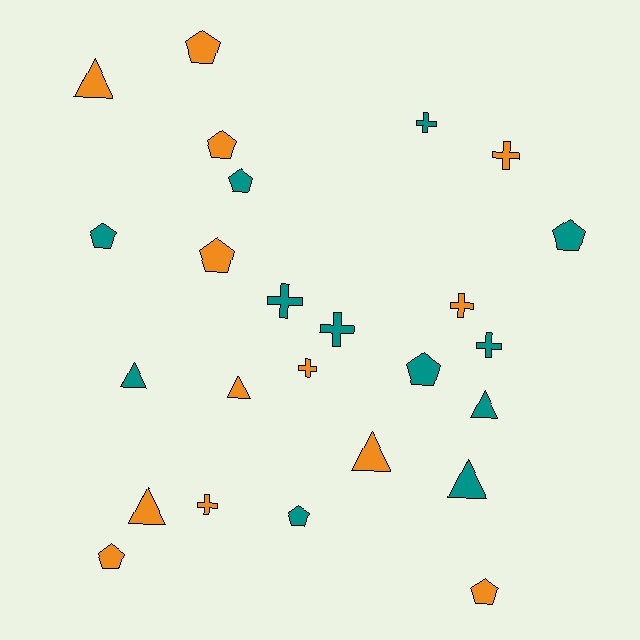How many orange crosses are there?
There are 4 orange crosses.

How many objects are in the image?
There are 25 objects.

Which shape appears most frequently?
Pentagon, with 10 objects.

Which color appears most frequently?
Orange, with 13 objects.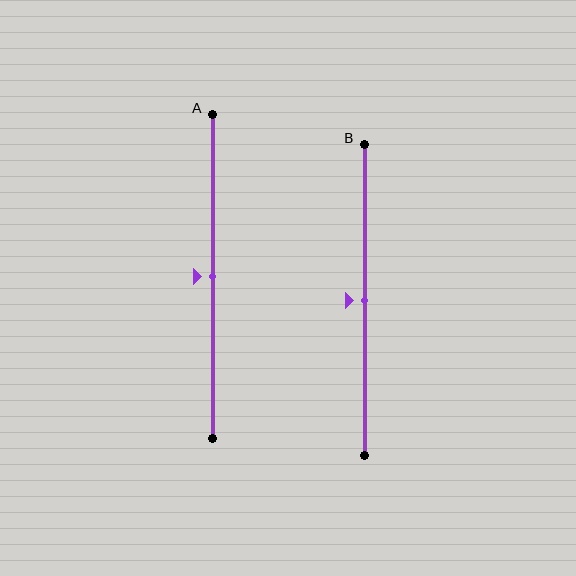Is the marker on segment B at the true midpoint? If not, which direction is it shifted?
Yes, the marker on segment B is at the true midpoint.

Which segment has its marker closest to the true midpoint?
Segment A has its marker closest to the true midpoint.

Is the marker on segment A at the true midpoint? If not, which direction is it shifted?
Yes, the marker on segment A is at the true midpoint.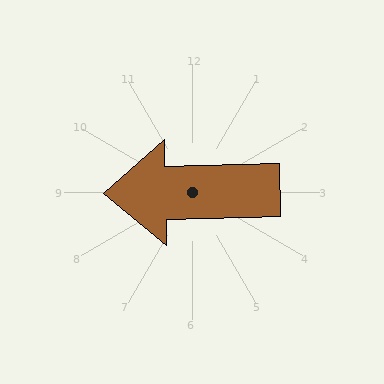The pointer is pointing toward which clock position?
Roughly 9 o'clock.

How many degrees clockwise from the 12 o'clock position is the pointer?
Approximately 269 degrees.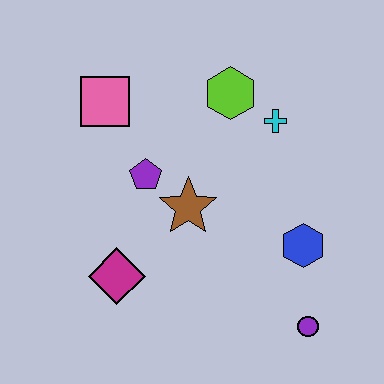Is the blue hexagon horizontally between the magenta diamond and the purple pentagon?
No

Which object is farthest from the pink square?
The purple circle is farthest from the pink square.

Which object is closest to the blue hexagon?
The purple circle is closest to the blue hexagon.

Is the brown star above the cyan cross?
No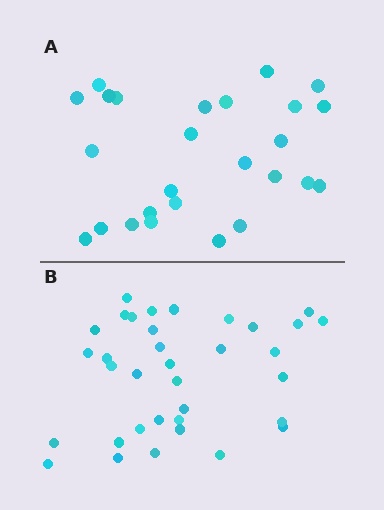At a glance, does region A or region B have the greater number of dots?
Region B (the bottom region) has more dots.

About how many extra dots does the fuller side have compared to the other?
Region B has roughly 8 or so more dots than region A.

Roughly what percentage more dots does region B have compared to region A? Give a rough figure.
About 35% more.